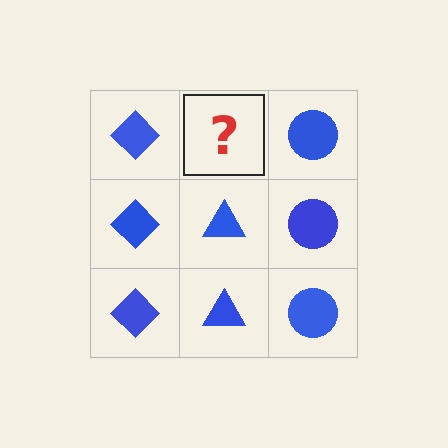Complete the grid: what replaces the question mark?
The question mark should be replaced with a blue triangle.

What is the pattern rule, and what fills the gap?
The rule is that each column has a consistent shape. The gap should be filled with a blue triangle.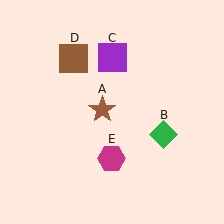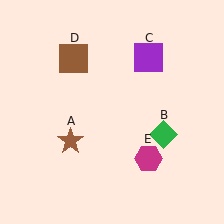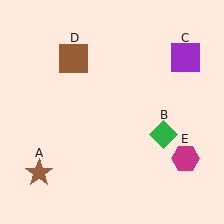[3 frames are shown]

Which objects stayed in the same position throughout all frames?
Green diamond (object B) and brown square (object D) remained stationary.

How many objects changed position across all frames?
3 objects changed position: brown star (object A), purple square (object C), magenta hexagon (object E).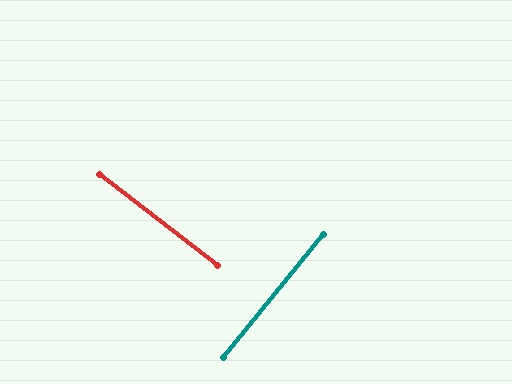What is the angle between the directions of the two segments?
Approximately 89 degrees.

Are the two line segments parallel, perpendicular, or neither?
Perpendicular — they meet at approximately 89°.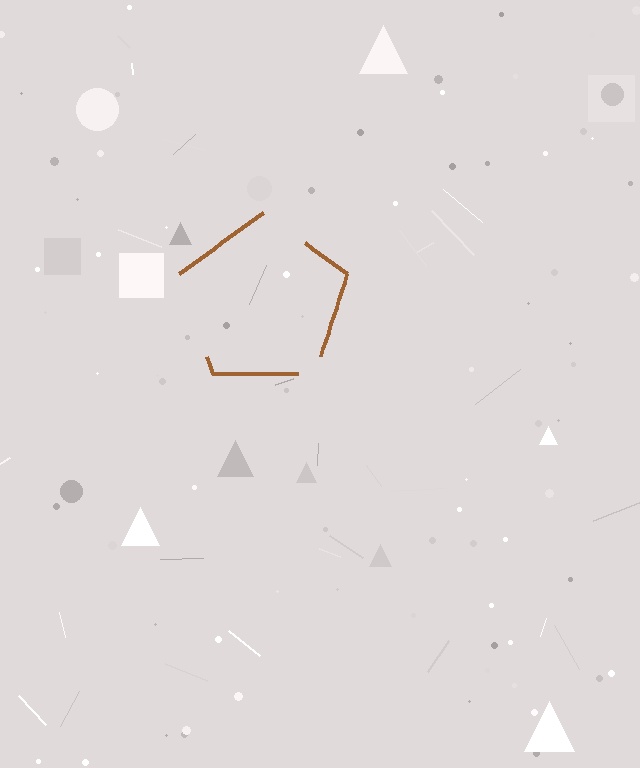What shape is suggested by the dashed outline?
The dashed outline suggests a pentagon.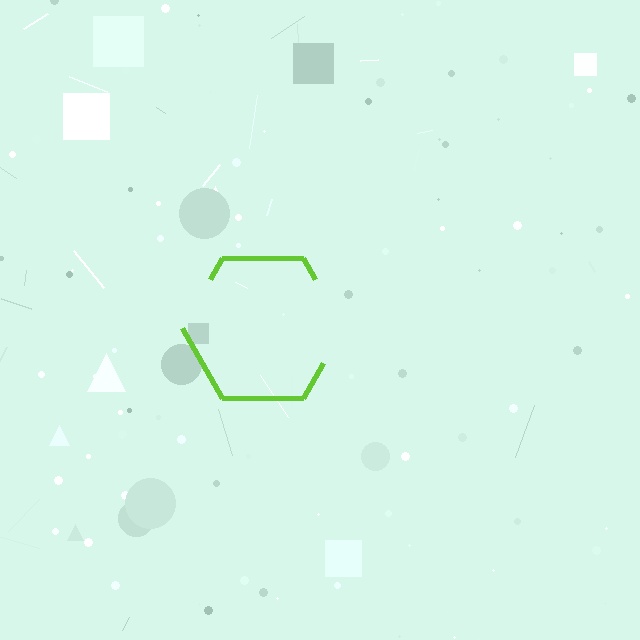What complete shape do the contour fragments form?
The contour fragments form a hexagon.